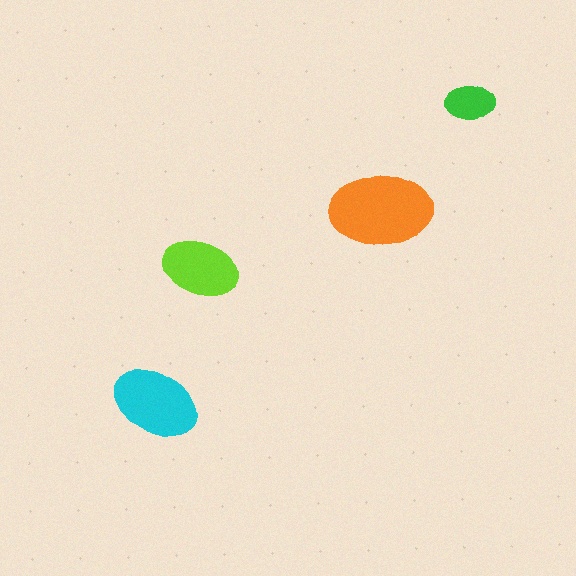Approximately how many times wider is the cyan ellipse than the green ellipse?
About 1.5 times wider.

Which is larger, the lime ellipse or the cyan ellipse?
The cyan one.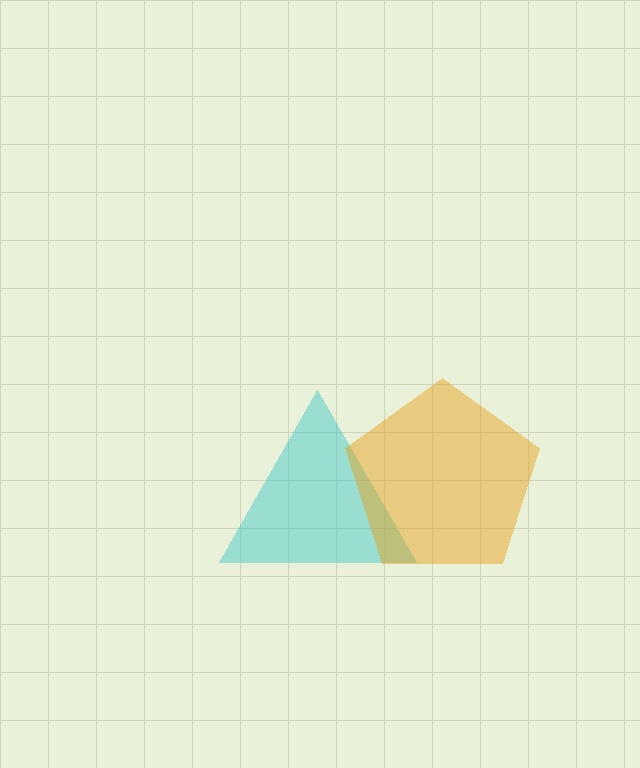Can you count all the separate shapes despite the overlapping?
Yes, there are 2 separate shapes.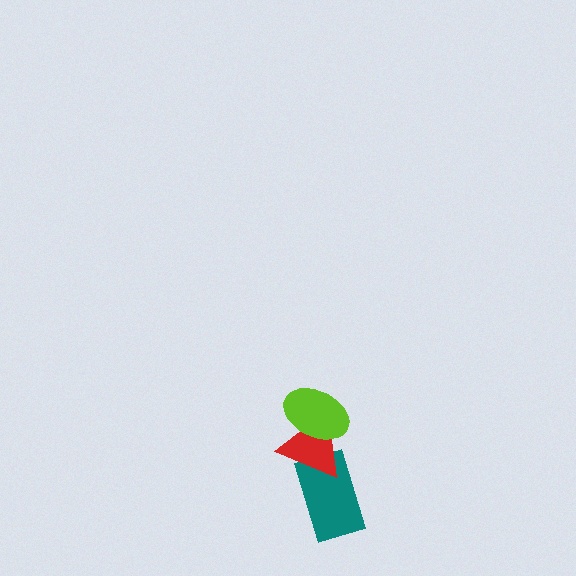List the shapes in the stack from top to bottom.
From top to bottom: the lime ellipse, the red triangle, the teal rectangle.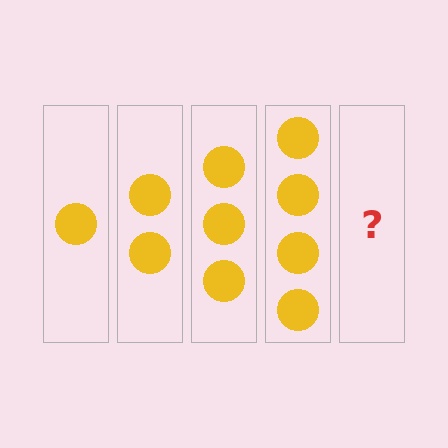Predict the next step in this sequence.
The next step is 5 circles.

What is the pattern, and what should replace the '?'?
The pattern is that each step adds one more circle. The '?' should be 5 circles.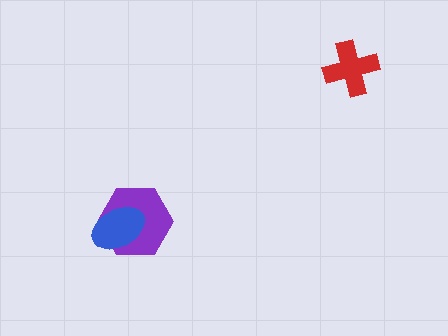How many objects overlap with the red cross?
0 objects overlap with the red cross.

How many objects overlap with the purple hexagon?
1 object overlaps with the purple hexagon.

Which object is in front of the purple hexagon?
The blue ellipse is in front of the purple hexagon.